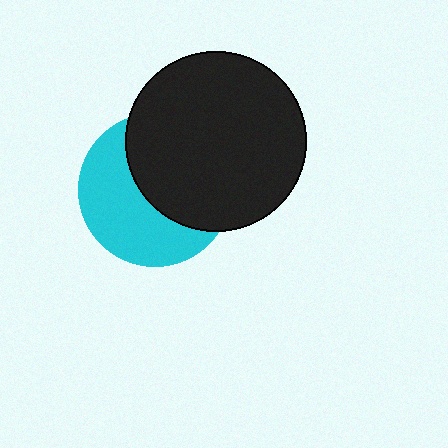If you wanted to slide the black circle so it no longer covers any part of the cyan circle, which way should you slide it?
Slide it toward the upper-right — that is the most direct way to separate the two shapes.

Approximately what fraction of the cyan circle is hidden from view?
Roughly 51% of the cyan circle is hidden behind the black circle.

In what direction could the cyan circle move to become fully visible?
The cyan circle could move toward the lower-left. That would shift it out from behind the black circle entirely.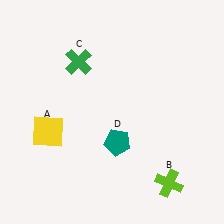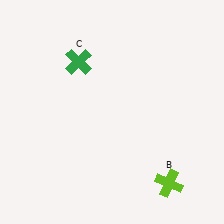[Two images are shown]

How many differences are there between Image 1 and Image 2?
There are 2 differences between the two images.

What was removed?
The yellow square (A), the teal pentagon (D) were removed in Image 2.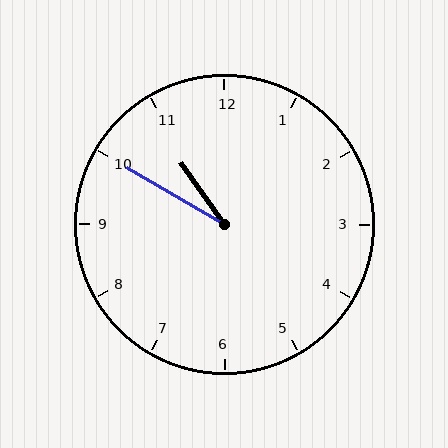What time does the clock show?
10:50.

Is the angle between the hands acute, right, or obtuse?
It is acute.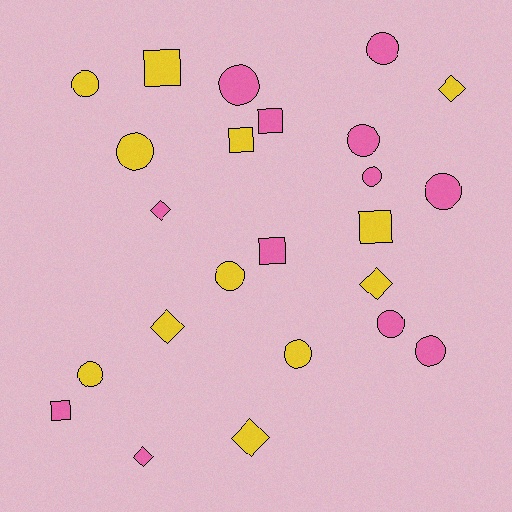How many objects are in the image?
There are 24 objects.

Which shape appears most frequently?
Circle, with 12 objects.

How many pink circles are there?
There are 7 pink circles.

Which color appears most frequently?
Pink, with 12 objects.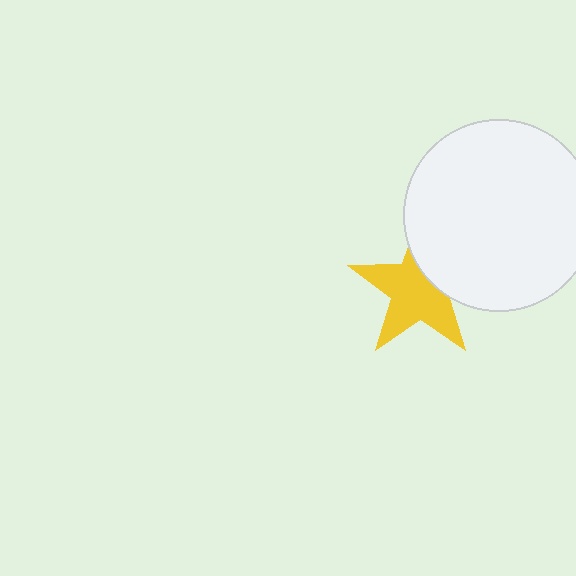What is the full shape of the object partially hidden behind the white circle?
The partially hidden object is a yellow star.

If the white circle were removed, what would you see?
You would see the complete yellow star.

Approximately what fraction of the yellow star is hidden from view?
Roughly 33% of the yellow star is hidden behind the white circle.